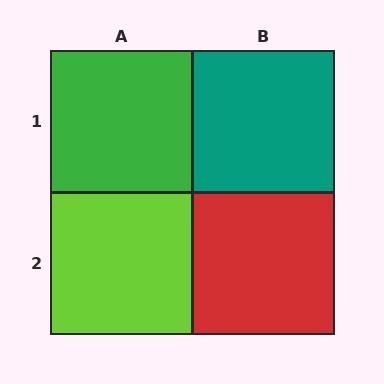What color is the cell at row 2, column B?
Red.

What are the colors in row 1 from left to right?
Green, teal.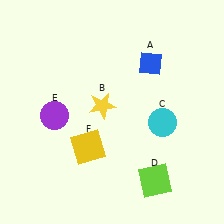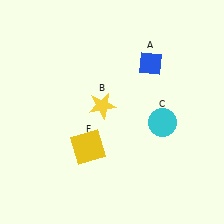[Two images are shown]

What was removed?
The purple circle (E), the lime square (D) were removed in Image 2.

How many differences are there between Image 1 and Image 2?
There are 2 differences between the two images.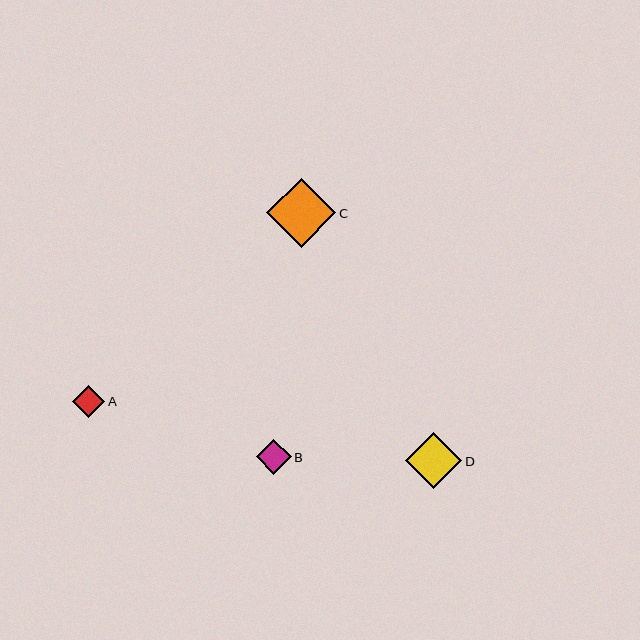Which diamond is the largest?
Diamond C is the largest with a size of approximately 69 pixels.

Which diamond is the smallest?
Diamond A is the smallest with a size of approximately 33 pixels.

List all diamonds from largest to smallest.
From largest to smallest: C, D, B, A.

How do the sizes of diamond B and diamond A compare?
Diamond B and diamond A are approximately the same size.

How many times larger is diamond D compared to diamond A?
Diamond D is approximately 1.7 times the size of diamond A.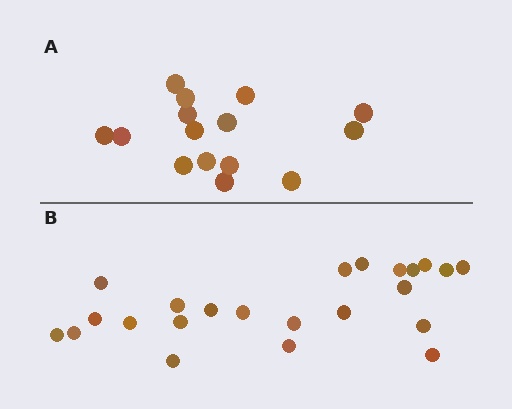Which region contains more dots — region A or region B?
Region B (the bottom region) has more dots.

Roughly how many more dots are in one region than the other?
Region B has roughly 8 or so more dots than region A.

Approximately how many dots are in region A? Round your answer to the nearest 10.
About 20 dots. (The exact count is 15, which rounds to 20.)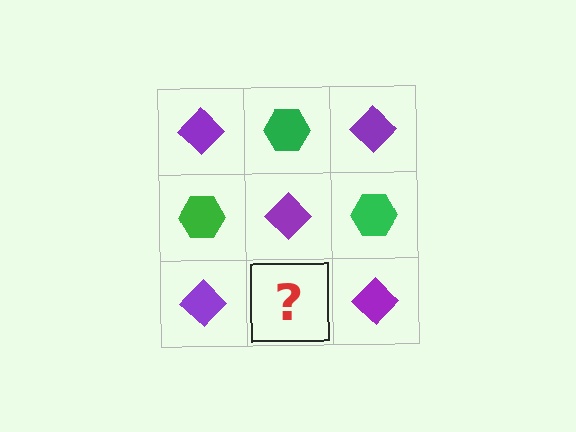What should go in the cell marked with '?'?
The missing cell should contain a green hexagon.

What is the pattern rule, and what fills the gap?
The rule is that it alternates purple diamond and green hexagon in a checkerboard pattern. The gap should be filled with a green hexagon.